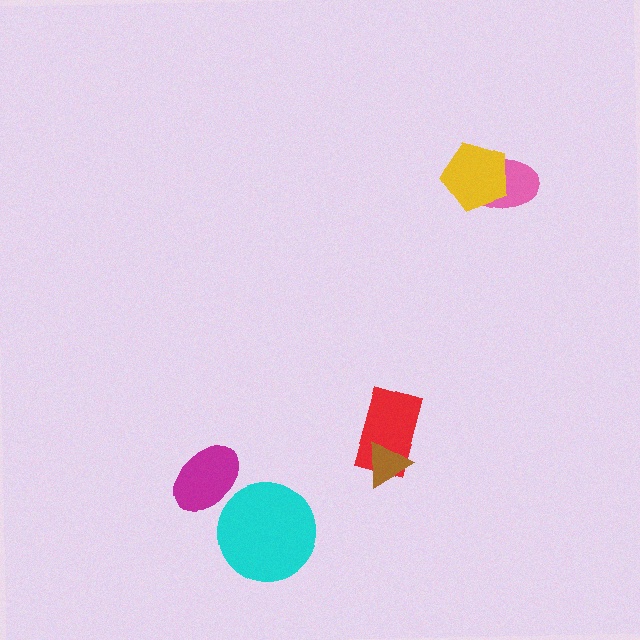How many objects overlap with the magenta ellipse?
0 objects overlap with the magenta ellipse.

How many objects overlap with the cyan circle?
0 objects overlap with the cyan circle.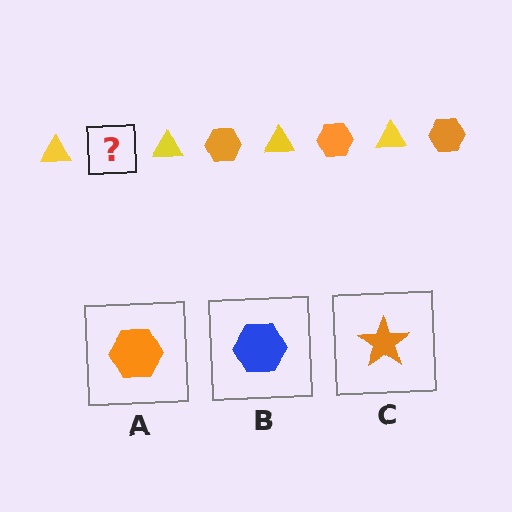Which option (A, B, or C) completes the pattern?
A.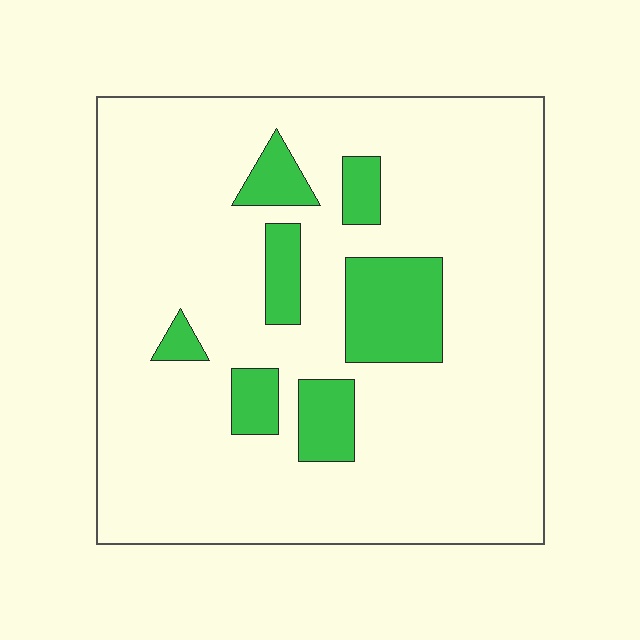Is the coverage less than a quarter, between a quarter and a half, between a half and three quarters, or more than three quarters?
Less than a quarter.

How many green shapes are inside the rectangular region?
7.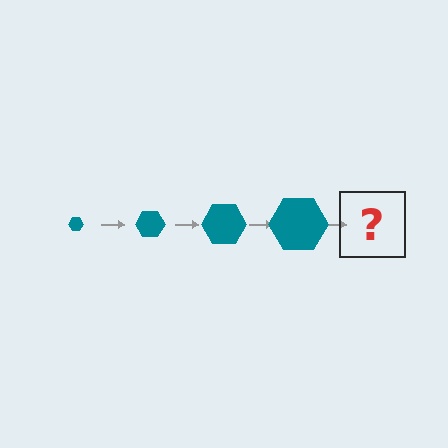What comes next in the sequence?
The next element should be a teal hexagon, larger than the previous one.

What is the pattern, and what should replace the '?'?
The pattern is that the hexagon gets progressively larger each step. The '?' should be a teal hexagon, larger than the previous one.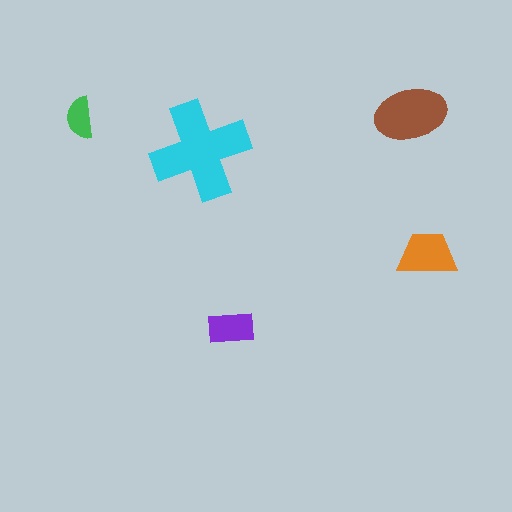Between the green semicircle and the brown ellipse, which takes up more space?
The brown ellipse.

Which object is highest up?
The brown ellipse is topmost.